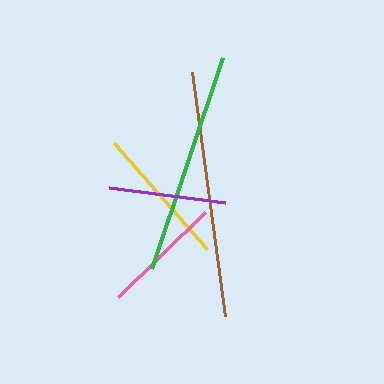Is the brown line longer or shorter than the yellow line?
The brown line is longer than the yellow line.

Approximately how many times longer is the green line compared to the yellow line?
The green line is approximately 1.6 times the length of the yellow line.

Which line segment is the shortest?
The purple line is the shortest at approximately 117 pixels.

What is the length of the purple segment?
The purple segment is approximately 117 pixels long.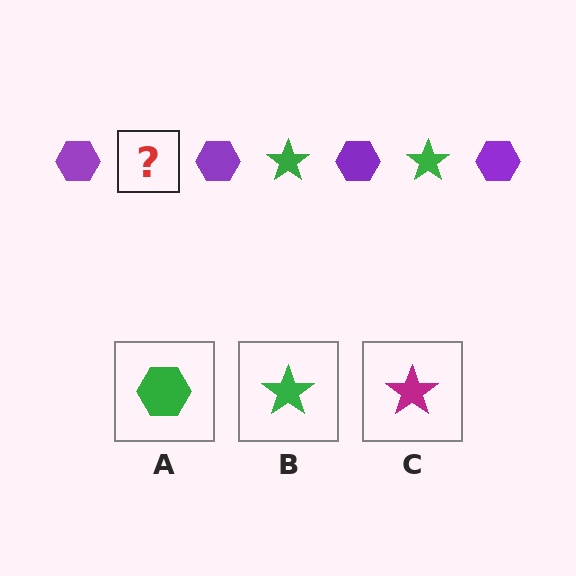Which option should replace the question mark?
Option B.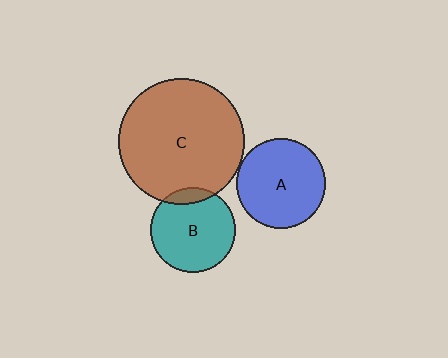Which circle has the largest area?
Circle C (brown).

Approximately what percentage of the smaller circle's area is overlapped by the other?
Approximately 10%.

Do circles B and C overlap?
Yes.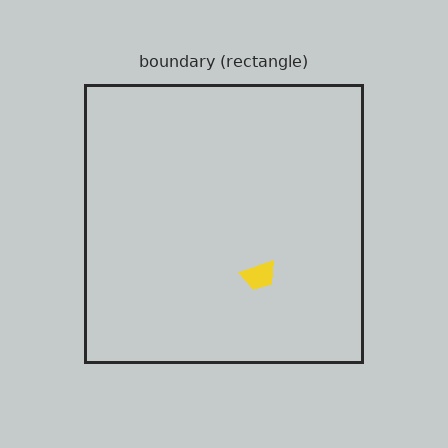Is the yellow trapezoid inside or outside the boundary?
Inside.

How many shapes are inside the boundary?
1 inside, 0 outside.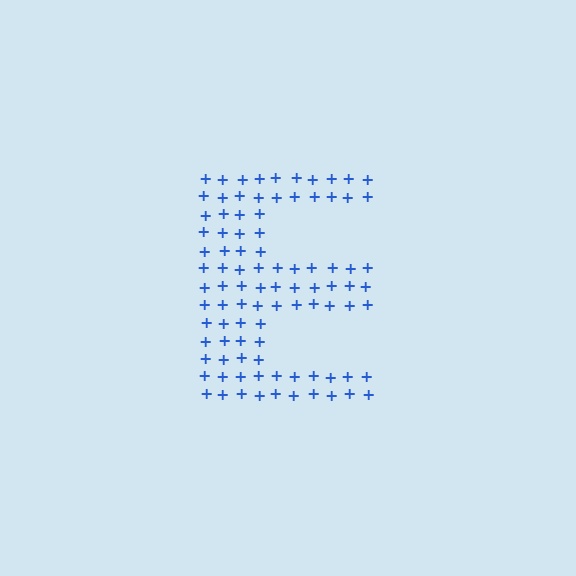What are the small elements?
The small elements are plus signs.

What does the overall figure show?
The overall figure shows the letter E.